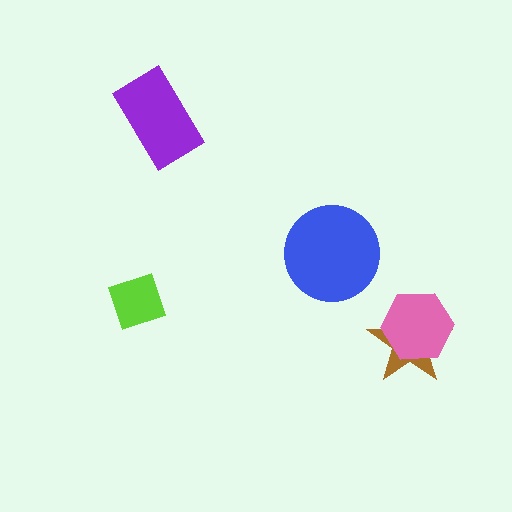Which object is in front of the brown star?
The pink hexagon is in front of the brown star.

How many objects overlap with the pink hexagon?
1 object overlaps with the pink hexagon.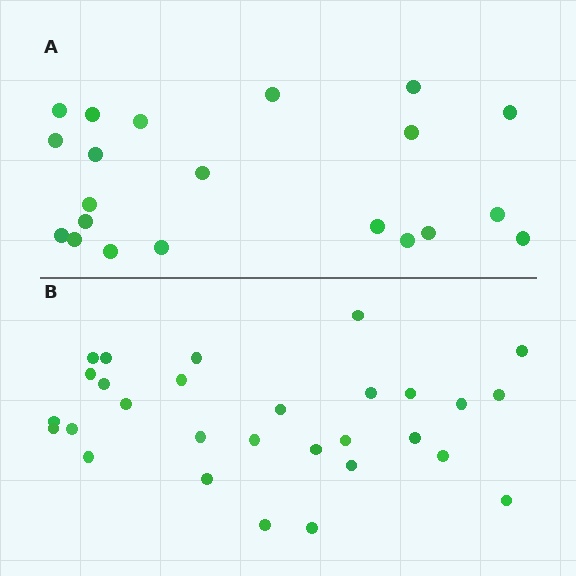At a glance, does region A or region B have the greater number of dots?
Region B (the bottom region) has more dots.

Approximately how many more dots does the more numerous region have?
Region B has roughly 8 or so more dots than region A.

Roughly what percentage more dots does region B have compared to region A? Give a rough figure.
About 40% more.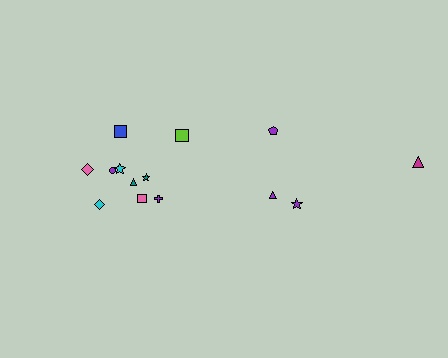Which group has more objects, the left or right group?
The left group.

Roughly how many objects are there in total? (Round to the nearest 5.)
Roughly 15 objects in total.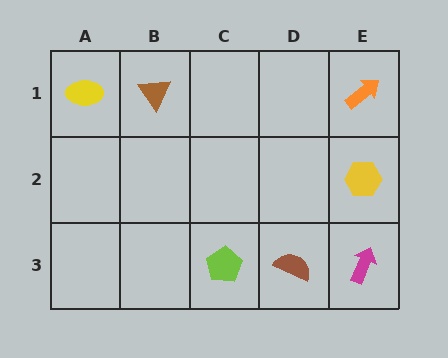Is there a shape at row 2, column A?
No, that cell is empty.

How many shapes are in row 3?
3 shapes.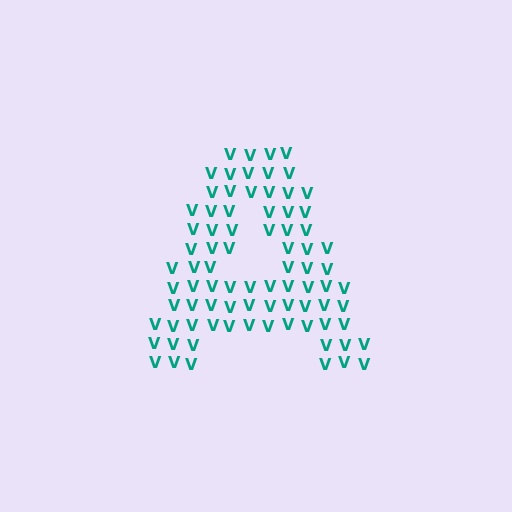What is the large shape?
The large shape is the letter A.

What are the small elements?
The small elements are letter V's.